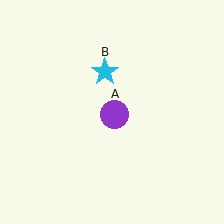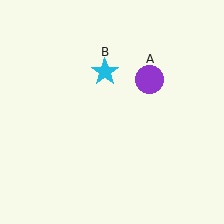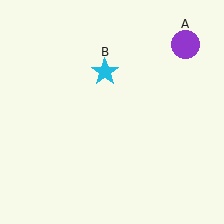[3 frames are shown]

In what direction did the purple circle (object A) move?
The purple circle (object A) moved up and to the right.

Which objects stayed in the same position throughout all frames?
Cyan star (object B) remained stationary.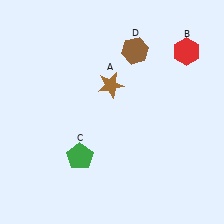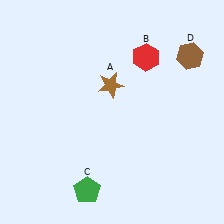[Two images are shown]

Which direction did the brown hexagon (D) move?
The brown hexagon (D) moved right.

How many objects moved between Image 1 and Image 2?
3 objects moved between the two images.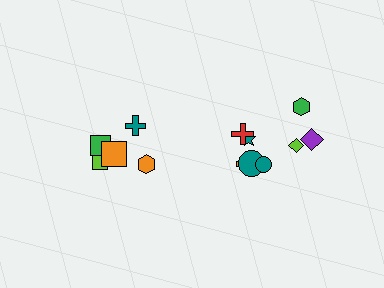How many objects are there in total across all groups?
There are 13 objects.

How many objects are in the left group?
There are 5 objects.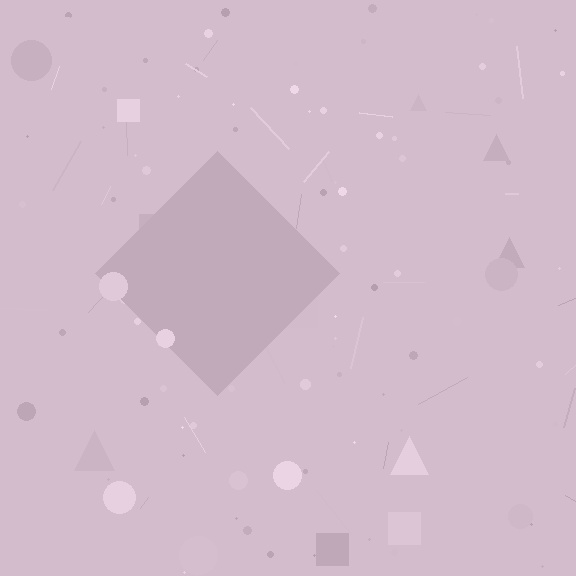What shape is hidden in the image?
A diamond is hidden in the image.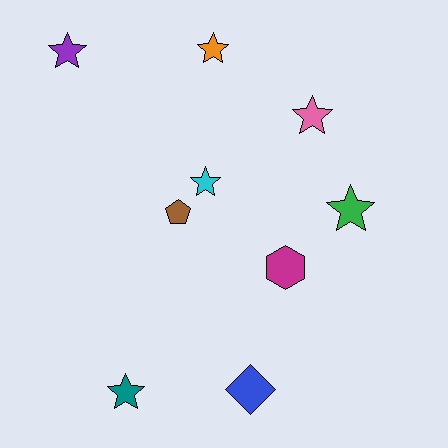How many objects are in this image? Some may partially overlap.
There are 9 objects.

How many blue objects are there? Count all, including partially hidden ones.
There is 1 blue object.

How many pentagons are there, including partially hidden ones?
There is 1 pentagon.